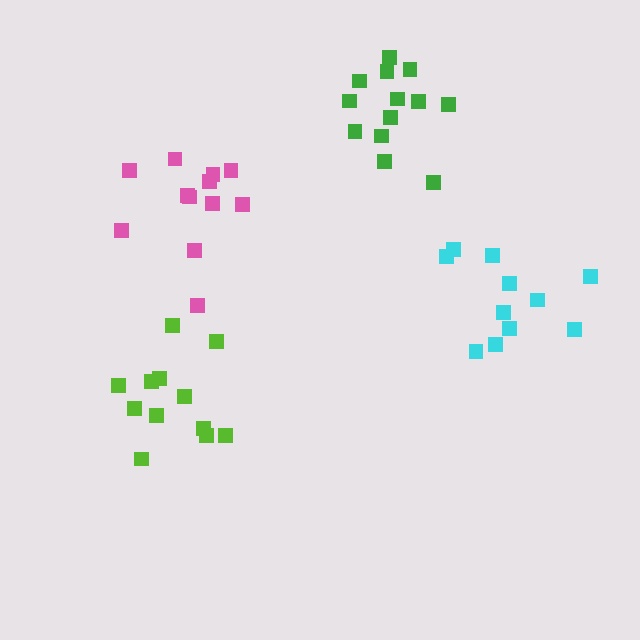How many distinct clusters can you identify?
There are 4 distinct clusters.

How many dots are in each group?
Group 1: 12 dots, Group 2: 11 dots, Group 3: 12 dots, Group 4: 13 dots (48 total).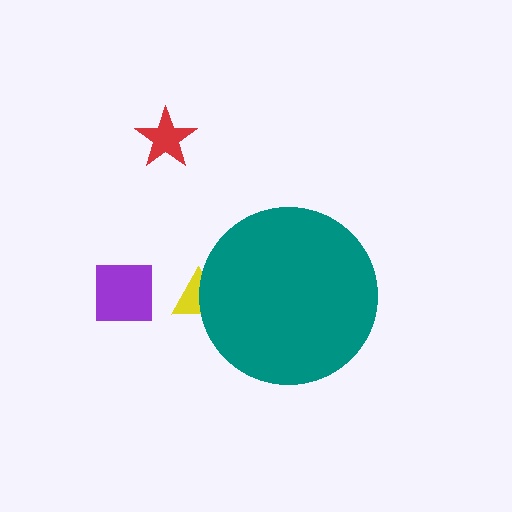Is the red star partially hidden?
No, the red star is fully visible.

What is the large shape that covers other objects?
A teal circle.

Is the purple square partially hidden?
No, the purple square is fully visible.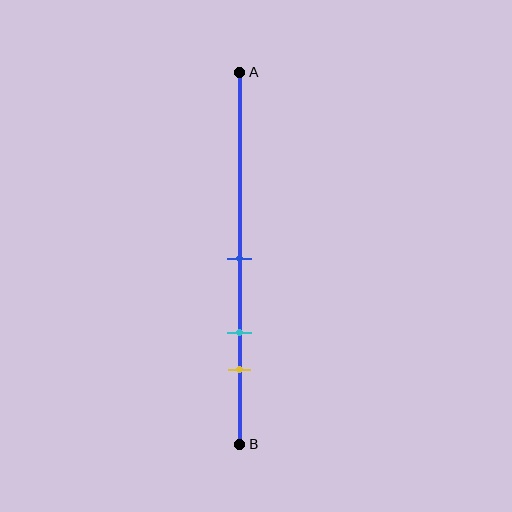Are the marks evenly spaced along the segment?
Yes, the marks are approximately evenly spaced.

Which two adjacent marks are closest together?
The cyan and yellow marks are the closest adjacent pair.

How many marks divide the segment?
There are 3 marks dividing the segment.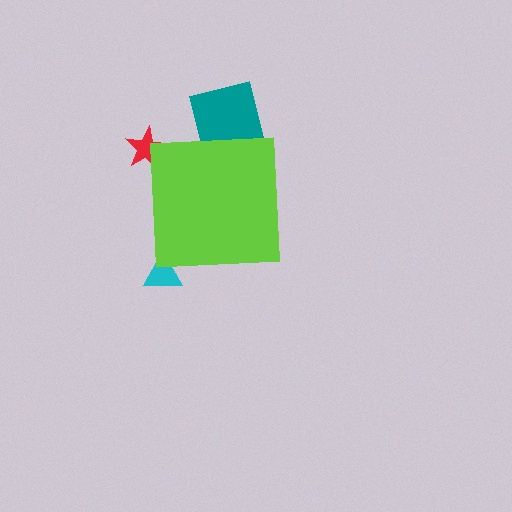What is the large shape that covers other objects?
A lime square.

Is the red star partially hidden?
Yes, the red star is partially hidden behind the lime square.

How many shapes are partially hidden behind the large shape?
3 shapes are partially hidden.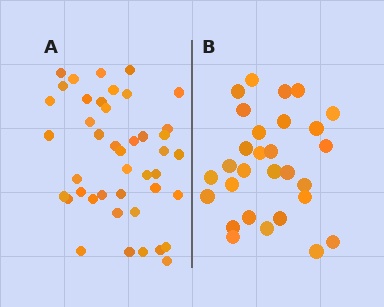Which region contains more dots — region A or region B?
Region A (the left region) has more dots.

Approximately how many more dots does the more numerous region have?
Region A has approximately 15 more dots than region B.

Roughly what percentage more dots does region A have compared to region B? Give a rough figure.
About 50% more.